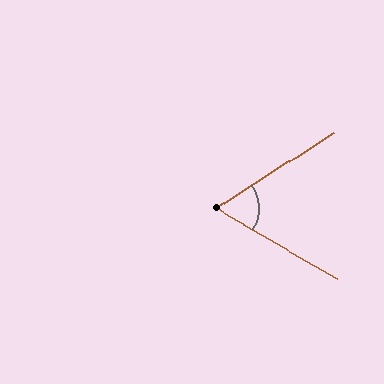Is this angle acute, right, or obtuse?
It is acute.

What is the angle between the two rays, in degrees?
Approximately 63 degrees.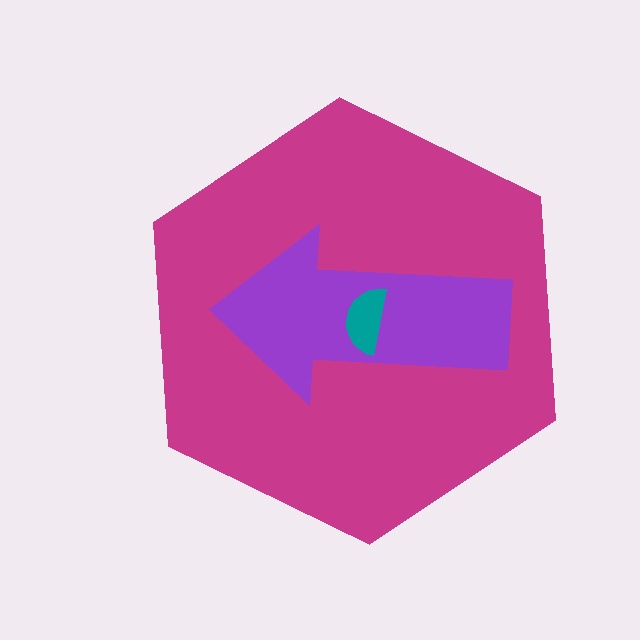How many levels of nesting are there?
3.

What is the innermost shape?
The teal semicircle.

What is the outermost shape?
The magenta hexagon.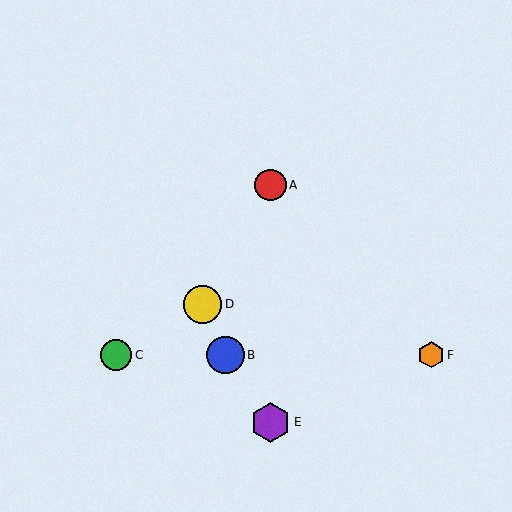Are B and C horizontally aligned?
Yes, both are at y≈355.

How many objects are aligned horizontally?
3 objects (B, C, F) are aligned horizontally.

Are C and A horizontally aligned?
No, C is at y≈355 and A is at y≈185.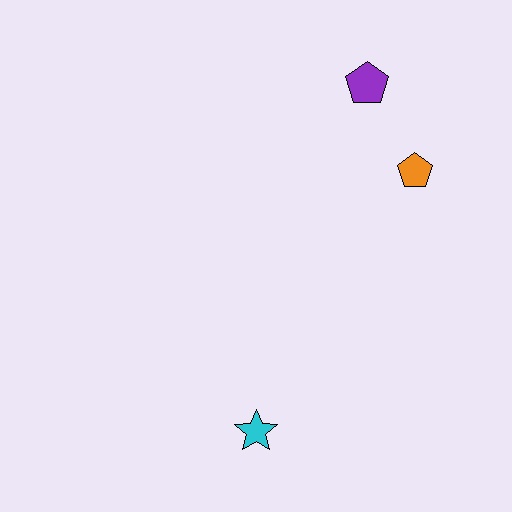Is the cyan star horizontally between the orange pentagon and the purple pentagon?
No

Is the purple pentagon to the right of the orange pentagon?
No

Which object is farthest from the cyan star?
The purple pentagon is farthest from the cyan star.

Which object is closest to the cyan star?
The orange pentagon is closest to the cyan star.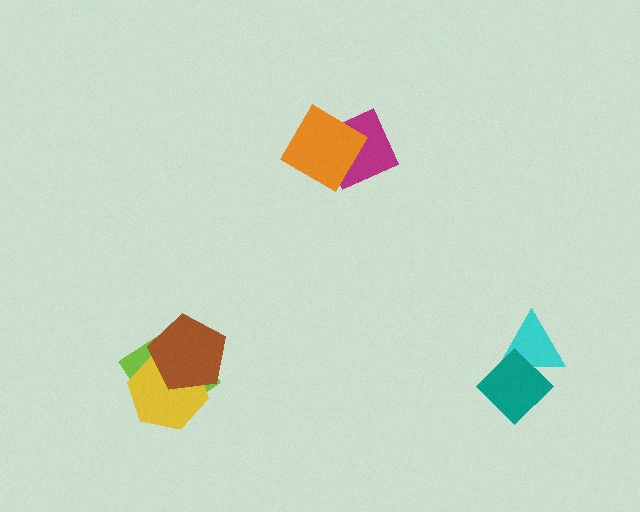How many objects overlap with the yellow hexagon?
2 objects overlap with the yellow hexagon.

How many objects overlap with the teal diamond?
1 object overlaps with the teal diamond.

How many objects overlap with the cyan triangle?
1 object overlaps with the cyan triangle.